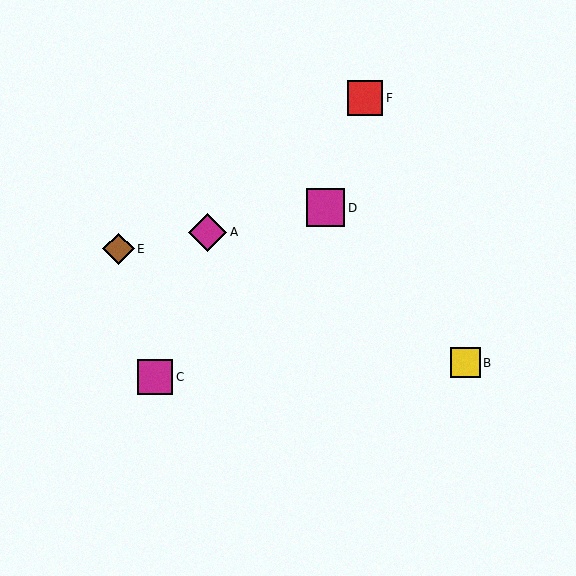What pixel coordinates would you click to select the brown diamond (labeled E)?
Click at (118, 249) to select the brown diamond E.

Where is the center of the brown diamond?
The center of the brown diamond is at (118, 249).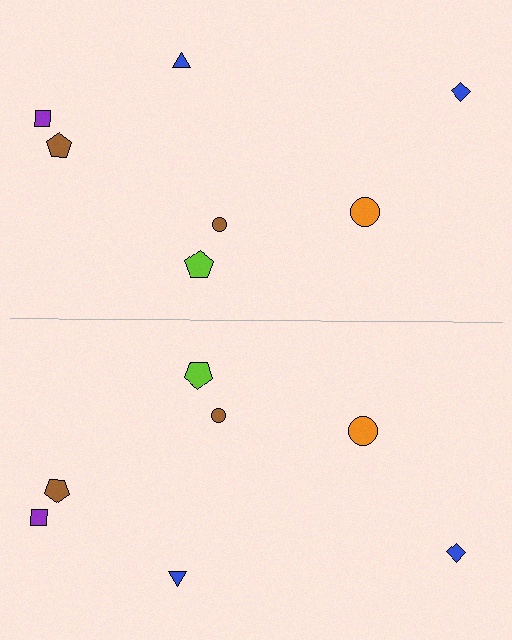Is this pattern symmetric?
Yes, this pattern has bilateral (reflection) symmetry.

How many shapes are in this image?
There are 14 shapes in this image.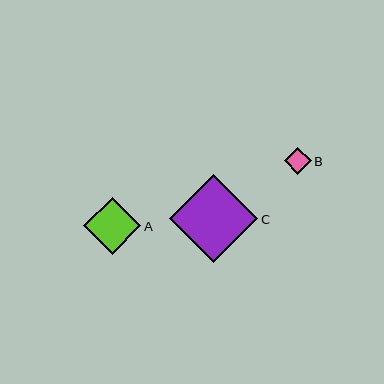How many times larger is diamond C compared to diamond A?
Diamond C is approximately 1.5 times the size of diamond A.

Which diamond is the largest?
Diamond C is the largest with a size of approximately 88 pixels.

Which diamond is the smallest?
Diamond B is the smallest with a size of approximately 27 pixels.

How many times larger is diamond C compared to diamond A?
Diamond C is approximately 1.5 times the size of diamond A.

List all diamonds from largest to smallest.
From largest to smallest: C, A, B.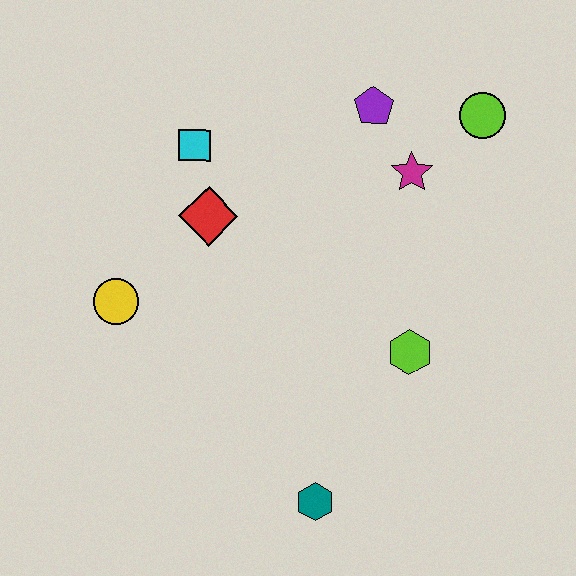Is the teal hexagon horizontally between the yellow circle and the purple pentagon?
Yes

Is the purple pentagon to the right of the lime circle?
No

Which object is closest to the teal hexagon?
The lime hexagon is closest to the teal hexagon.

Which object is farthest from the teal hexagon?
The lime circle is farthest from the teal hexagon.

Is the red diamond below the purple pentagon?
Yes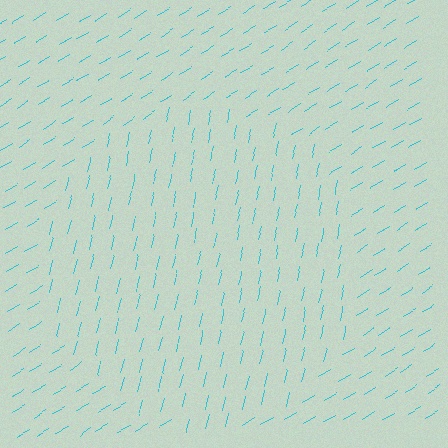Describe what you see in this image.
The image is filled with small cyan line segments. A circle region in the image has lines oriented differently from the surrounding lines, creating a visible texture boundary.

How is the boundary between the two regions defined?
The boundary is defined purely by a change in line orientation (approximately 45 degrees difference). All lines are the same color and thickness.